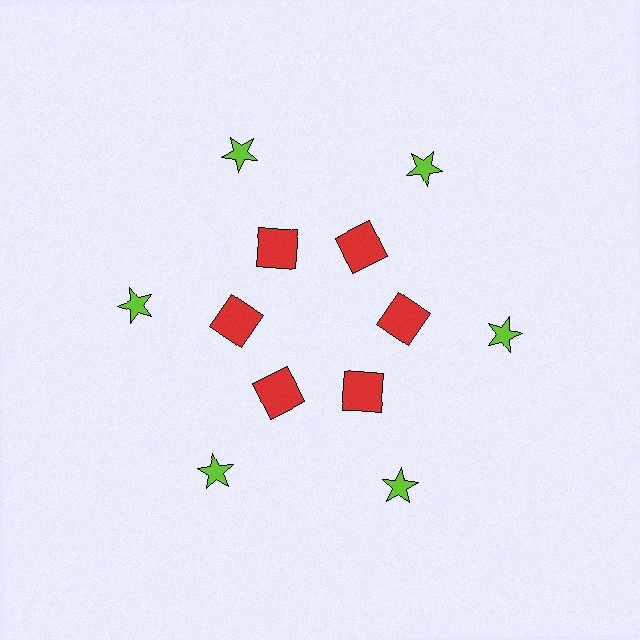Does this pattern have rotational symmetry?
Yes, this pattern has 6-fold rotational symmetry. It looks the same after rotating 60 degrees around the center.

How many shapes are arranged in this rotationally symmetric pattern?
There are 12 shapes, arranged in 6 groups of 2.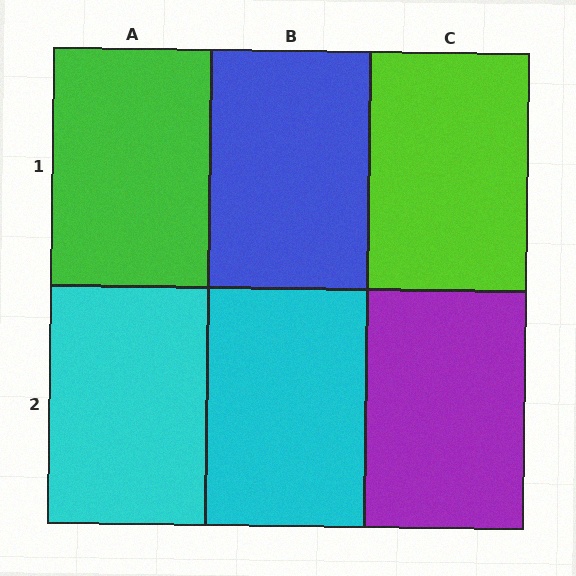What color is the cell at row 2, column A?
Cyan.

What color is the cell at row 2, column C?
Purple.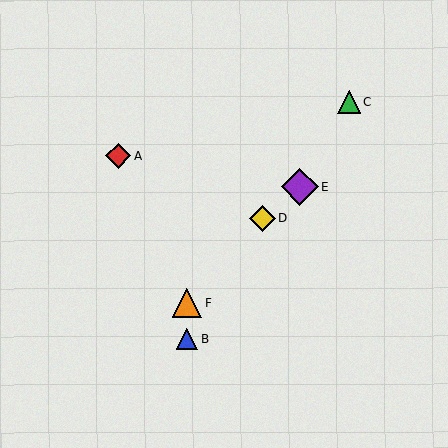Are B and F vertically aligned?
Yes, both are at x≈187.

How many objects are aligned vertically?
2 objects (B, F) are aligned vertically.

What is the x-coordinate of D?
Object D is at x≈263.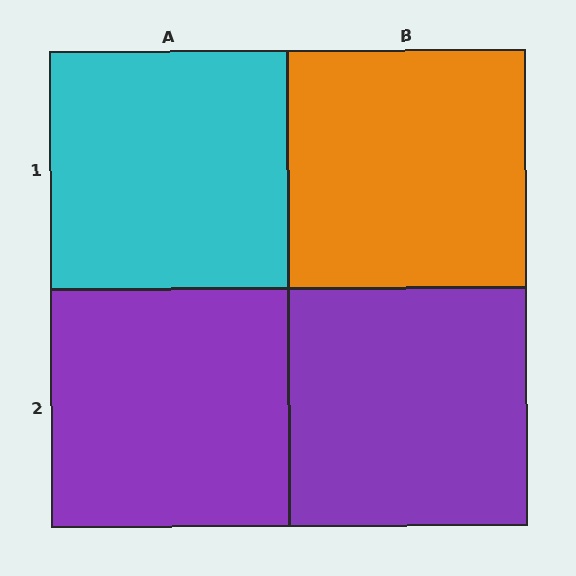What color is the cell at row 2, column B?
Purple.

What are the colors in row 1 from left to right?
Cyan, orange.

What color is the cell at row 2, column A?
Purple.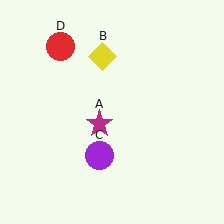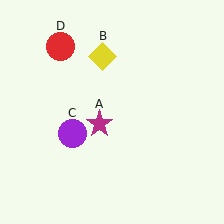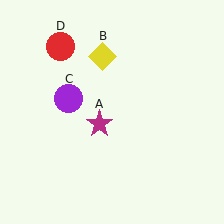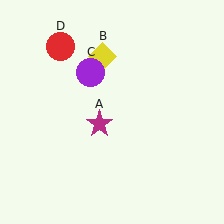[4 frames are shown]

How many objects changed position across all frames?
1 object changed position: purple circle (object C).